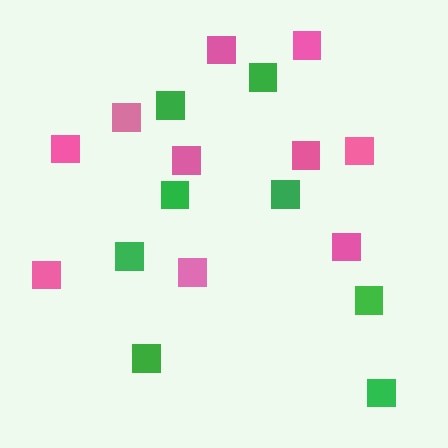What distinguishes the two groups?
There are 2 groups: one group of pink squares (10) and one group of green squares (8).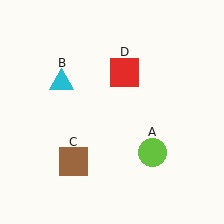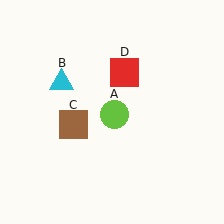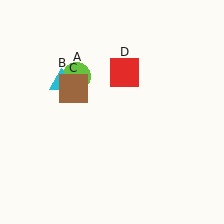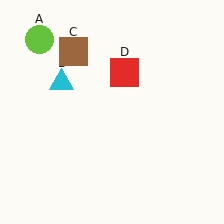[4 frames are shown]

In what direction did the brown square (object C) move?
The brown square (object C) moved up.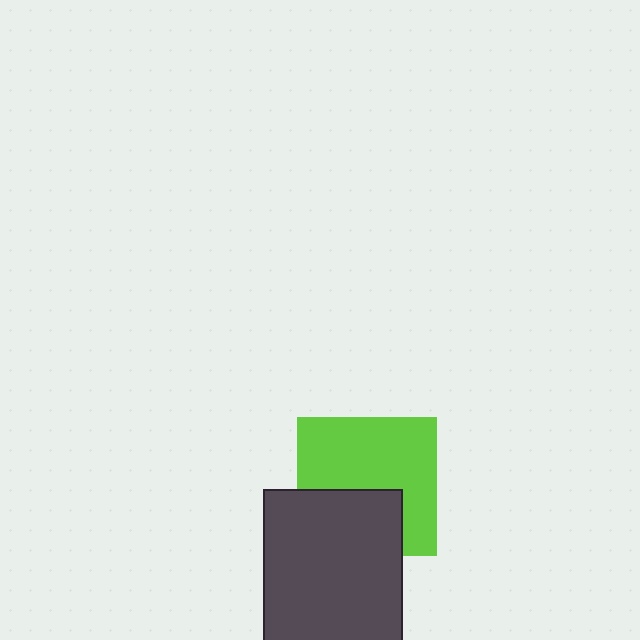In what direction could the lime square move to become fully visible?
The lime square could move up. That would shift it out from behind the dark gray rectangle entirely.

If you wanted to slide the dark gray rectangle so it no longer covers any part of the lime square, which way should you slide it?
Slide it down — that is the most direct way to separate the two shapes.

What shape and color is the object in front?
The object in front is a dark gray rectangle.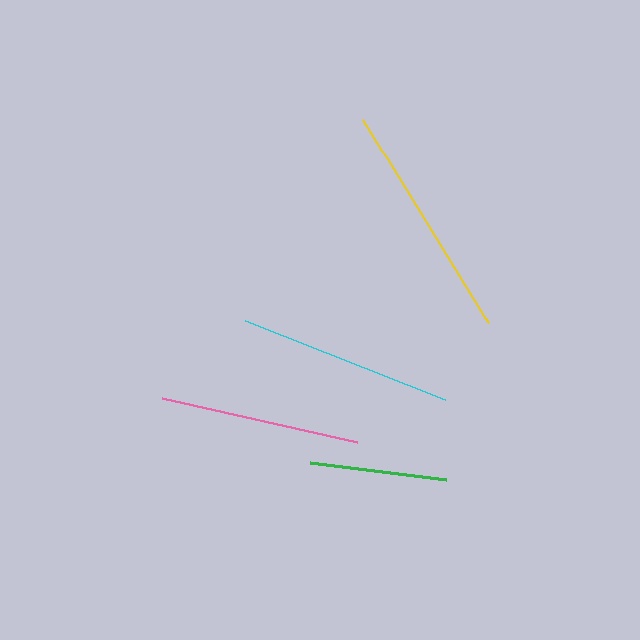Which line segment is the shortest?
The green line is the shortest at approximately 136 pixels.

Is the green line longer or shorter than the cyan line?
The cyan line is longer than the green line.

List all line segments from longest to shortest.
From longest to shortest: yellow, cyan, pink, green.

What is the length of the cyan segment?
The cyan segment is approximately 215 pixels long.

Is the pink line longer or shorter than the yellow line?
The yellow line is longer than the pink line.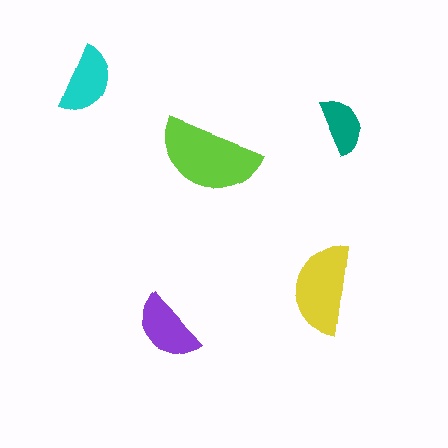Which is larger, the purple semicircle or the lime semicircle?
The lime one.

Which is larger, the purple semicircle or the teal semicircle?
The purple one.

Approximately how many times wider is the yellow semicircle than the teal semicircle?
About 1.5 times wider.